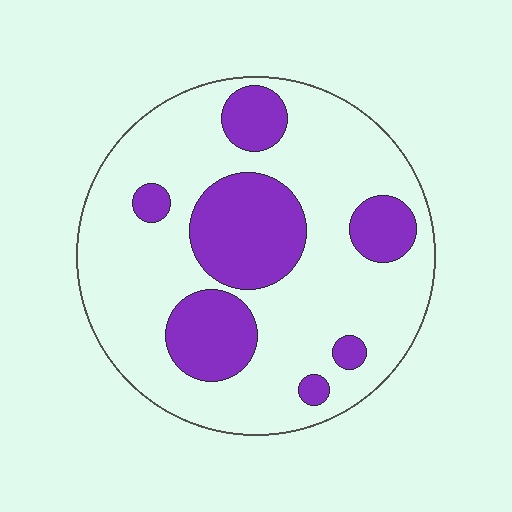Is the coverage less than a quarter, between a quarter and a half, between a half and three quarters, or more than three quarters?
Between a quarter and a half.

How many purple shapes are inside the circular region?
7.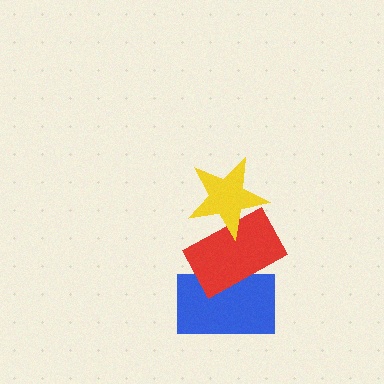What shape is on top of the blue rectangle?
The red rectangle is on top of the blue rectangle.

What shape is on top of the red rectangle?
The yellow star is on top of the red rectangle.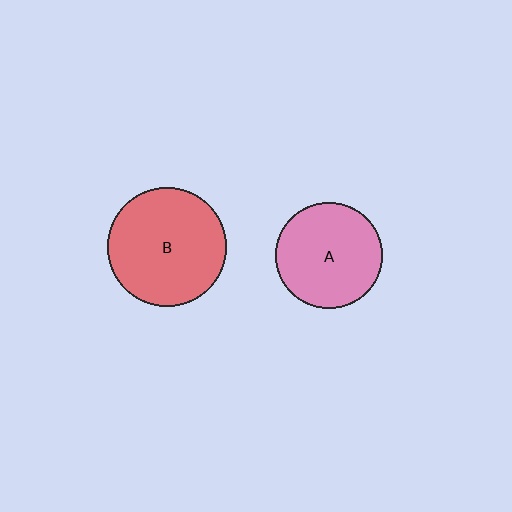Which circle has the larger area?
Circle B (red).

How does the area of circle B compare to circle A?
Approximately 1.3 times.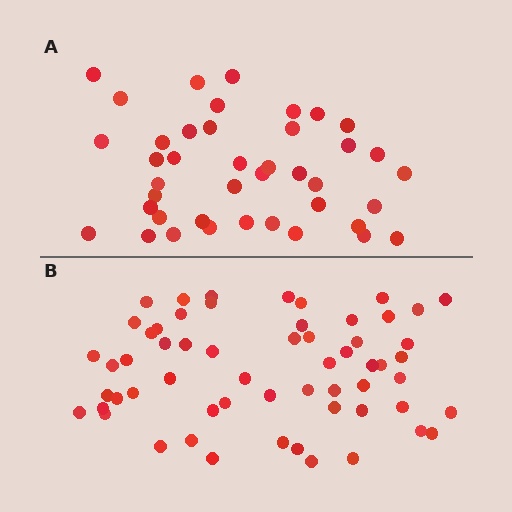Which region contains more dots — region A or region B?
Region B (the bottom region) has more dots.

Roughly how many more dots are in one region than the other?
Region B has approximately 20 more dots than region A.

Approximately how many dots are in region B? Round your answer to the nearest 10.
About 60 dots. (The exact count is 59, which rounds to 60.)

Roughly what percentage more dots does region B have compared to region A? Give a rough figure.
About 45% more.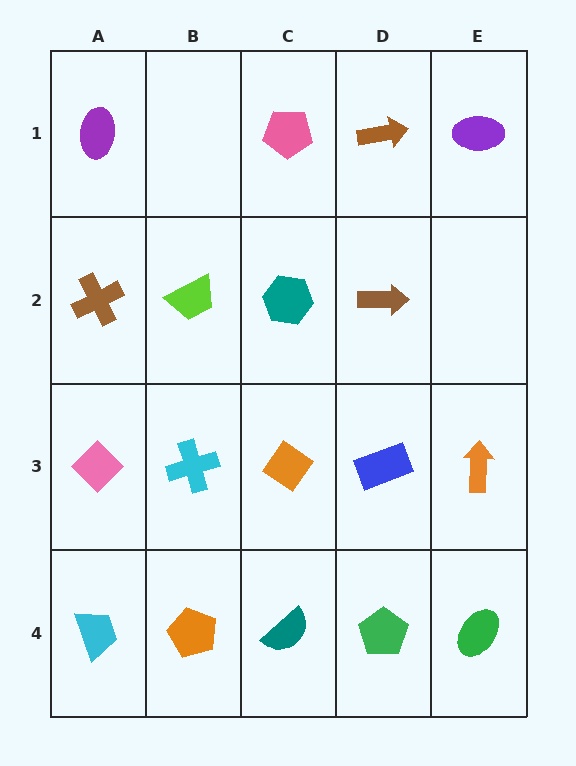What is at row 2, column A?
A brown cross.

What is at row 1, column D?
A brown arrow.